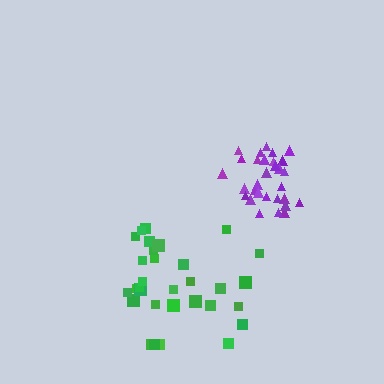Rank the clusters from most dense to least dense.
purple, green.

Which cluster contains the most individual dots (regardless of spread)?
Green (31).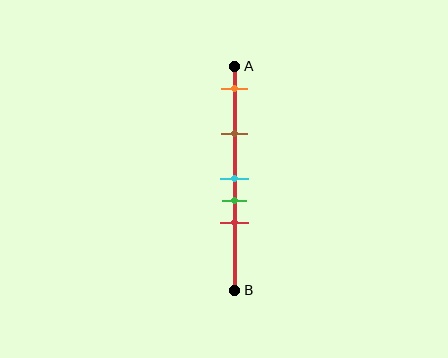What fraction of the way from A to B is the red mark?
The red mark is approximately 70% (0.7) of the way from A to B.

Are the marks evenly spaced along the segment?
No, the marks are not evenly spaced.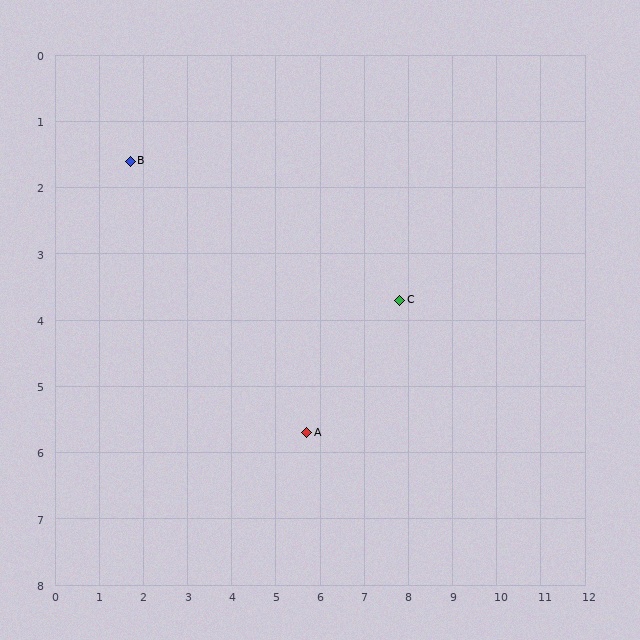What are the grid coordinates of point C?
Point C is at approximately (7.8, 3.7).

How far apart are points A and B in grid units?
Points A and B are about 5.7 grid units apart.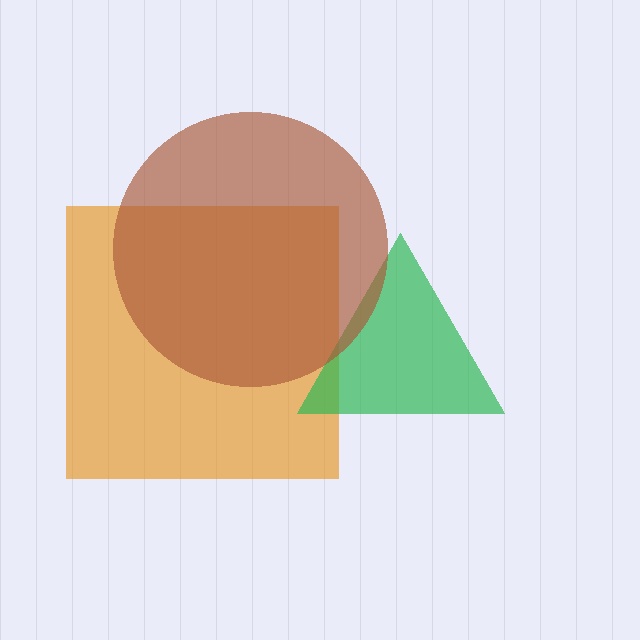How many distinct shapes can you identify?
There are 3 distinct shapes: an orange square, a green triangle, a brown circle.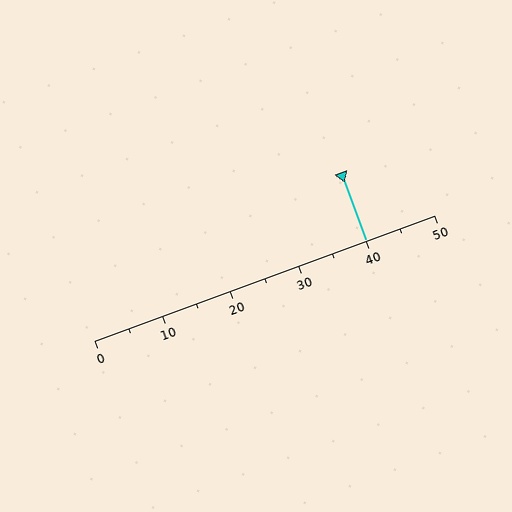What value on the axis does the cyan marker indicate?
The marker indicates approximately 40.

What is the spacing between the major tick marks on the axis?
The major ticks are spaced 10 apart.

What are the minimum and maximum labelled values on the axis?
The axis runs from 0 to 50.